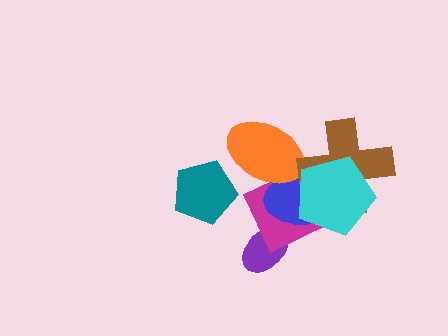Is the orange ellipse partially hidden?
No, no other shape covers it.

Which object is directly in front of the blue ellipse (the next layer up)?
The orange ellipse is directly in front of the blue ellipse.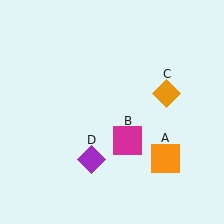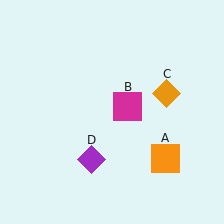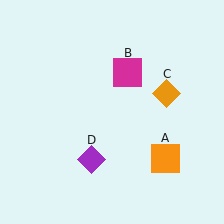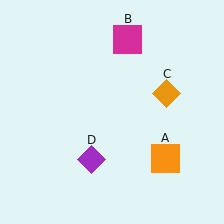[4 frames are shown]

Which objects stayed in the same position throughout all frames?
Orange square (object A) and orange diamond (object C) and purple diamond (object D) remained stationary.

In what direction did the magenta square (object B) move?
The magenta square (object B) moved up.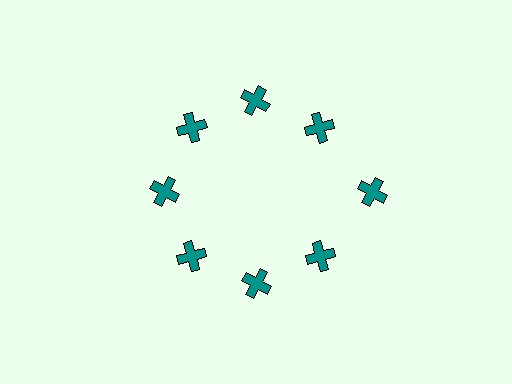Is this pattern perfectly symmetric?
No. The 8 teal crosses are arranged in a ring, but one element near the 3 o'clock position is pushed outward from the center, breaking the 8-fold rotational symmetry.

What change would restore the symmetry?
The symmetry would be restored by moving it inward, back onto the ring so that all 8 crosses sit at equal angles and equal distance from the center.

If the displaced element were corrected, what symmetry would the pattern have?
It would have 8-fold rotational symmetry — the pattern would map onto itself every 45 degrees.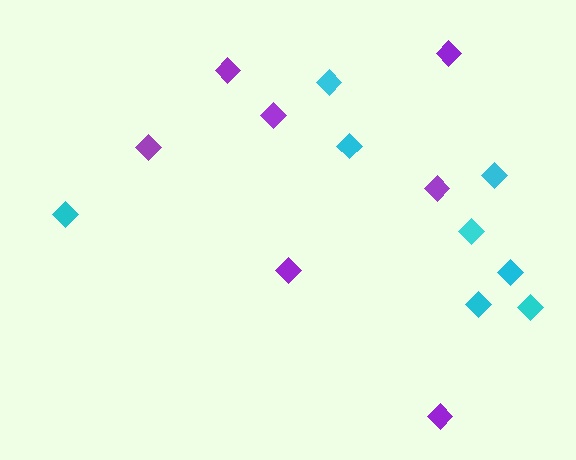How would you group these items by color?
There are 2 groups: one group of purple diamonds (7) and one group of cyan diamonds (8).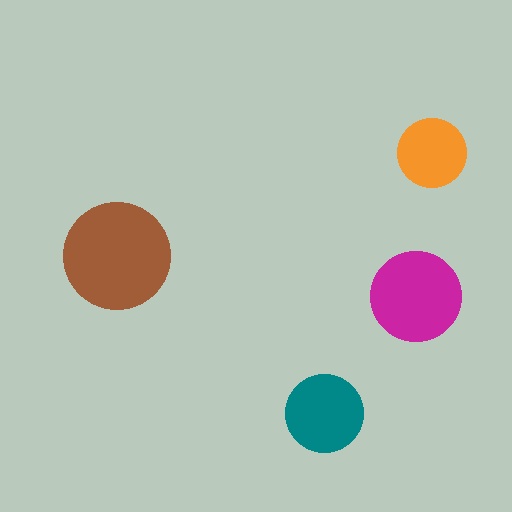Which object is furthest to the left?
The brown circle is leftmost.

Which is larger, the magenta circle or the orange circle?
The magenta one.